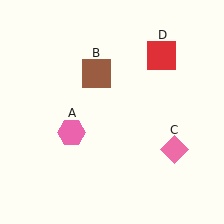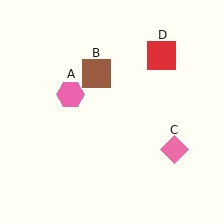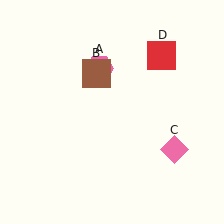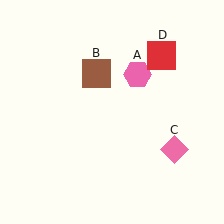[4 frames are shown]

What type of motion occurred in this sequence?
The pink hexagon (object A) rotated clockwise around the center of the scene.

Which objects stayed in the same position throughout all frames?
Brown square (object B) and pink diamond (object C) and red square (object D) remained stationary.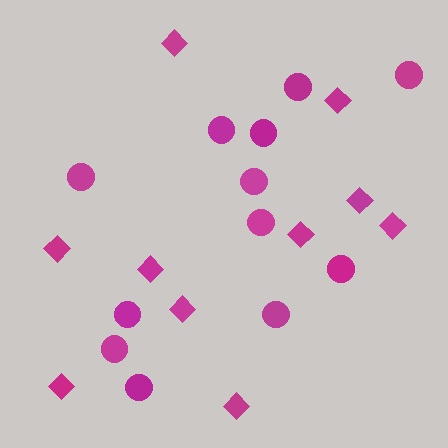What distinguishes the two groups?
There are 2 groups: one group of diamonds (10) and one group of circles (12).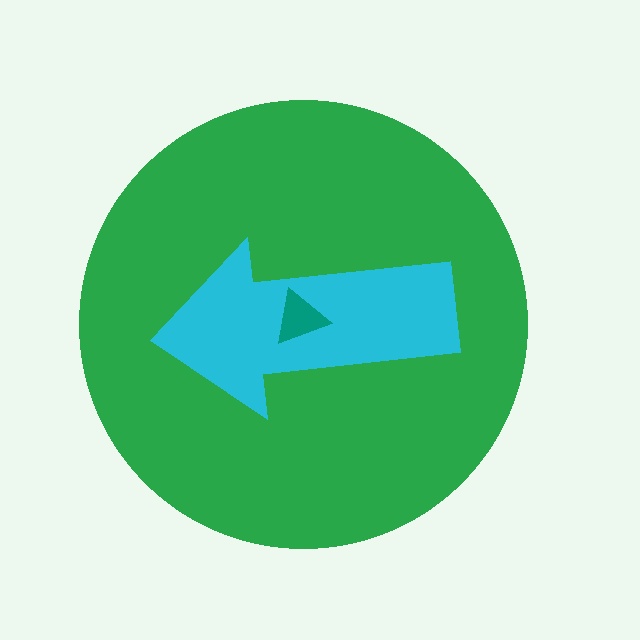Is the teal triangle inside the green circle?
Yes.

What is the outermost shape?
The green circle.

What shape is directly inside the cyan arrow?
The teal triangle.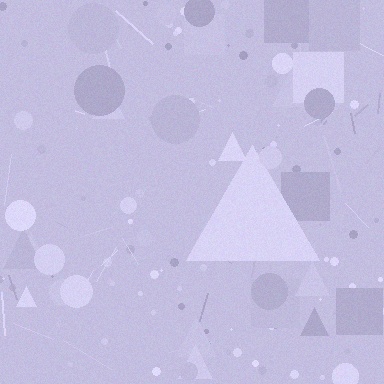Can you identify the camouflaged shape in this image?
The camouflaged shape is a triangle.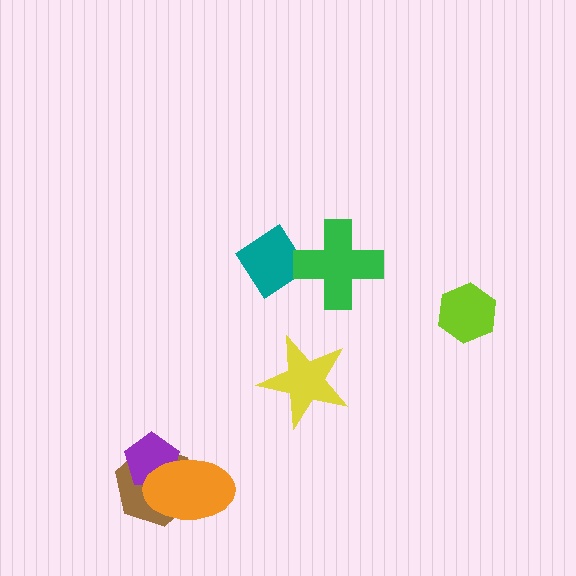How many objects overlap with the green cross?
0 objects overlap with the green cross.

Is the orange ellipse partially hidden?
No, no other shape covers it.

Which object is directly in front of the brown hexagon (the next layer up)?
The purple pentagon is directly in front of the brown hexagon.